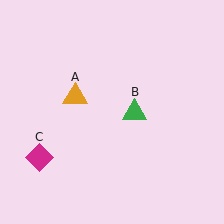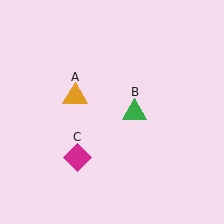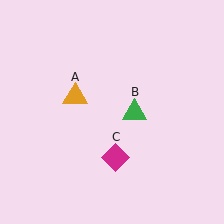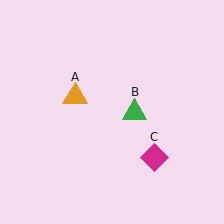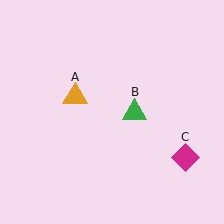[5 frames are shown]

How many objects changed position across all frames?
1 object changed position: magenta diamond (object C).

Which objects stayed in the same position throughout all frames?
Orange triangle (object A) and green triangle (object B) remained stationary.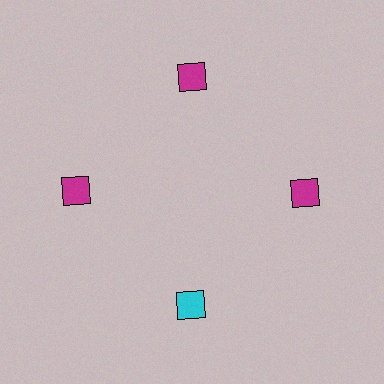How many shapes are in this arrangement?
There are 4 shapes arranged in a ring pattern.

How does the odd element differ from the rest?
It has a different color: cyan instead of magenta.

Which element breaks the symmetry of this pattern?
The cyan diamond at roughly the 6 o'clock position breaks the symmetry. All other shapes are magenta diamonds.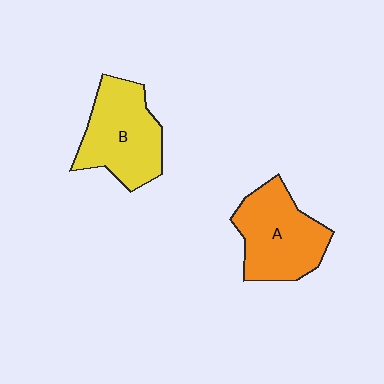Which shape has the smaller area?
Shape A (orange).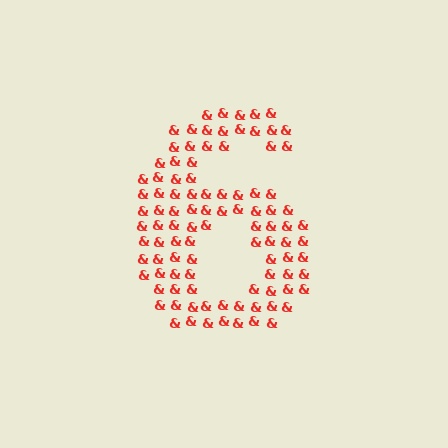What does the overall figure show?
The overall figure shows the digit 6.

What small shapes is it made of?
It is made of small ampersands.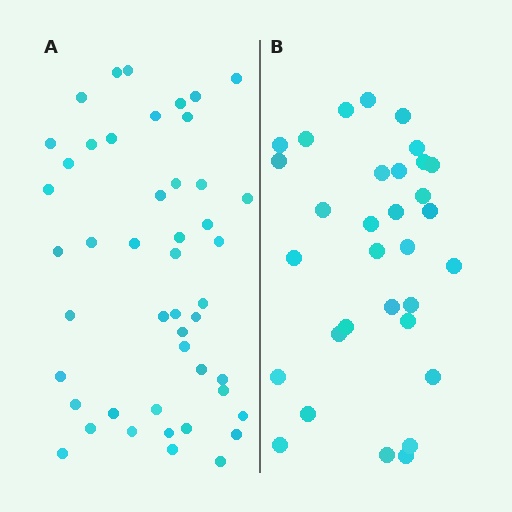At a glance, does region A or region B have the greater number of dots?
Region A (the left region) has more dots.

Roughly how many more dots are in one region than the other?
Region A has approximately 15 more dots than region B.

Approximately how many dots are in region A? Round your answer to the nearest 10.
About 50 dots. (The exact count is 47, which rounds to 50.)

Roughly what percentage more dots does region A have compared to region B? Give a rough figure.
About 45% more.